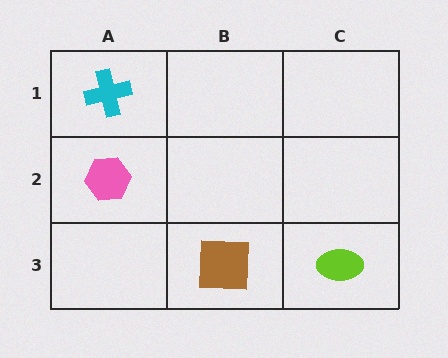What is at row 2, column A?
A pink hexagon.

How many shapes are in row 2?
1 shape.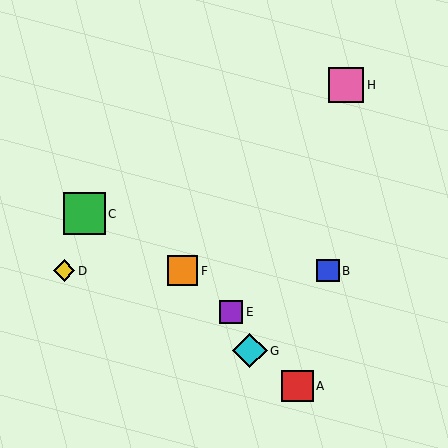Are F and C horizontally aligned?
No, F is at y≈271 and C is at y≈214.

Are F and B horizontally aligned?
Yes, both are at y≈271.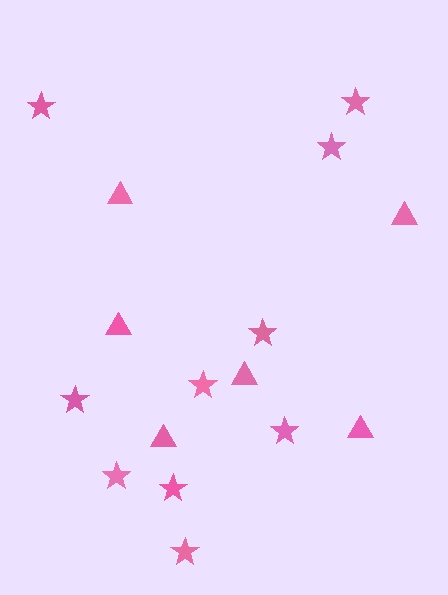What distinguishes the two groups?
There are 2 groups: one group of stars (10) and one group of triangles (6).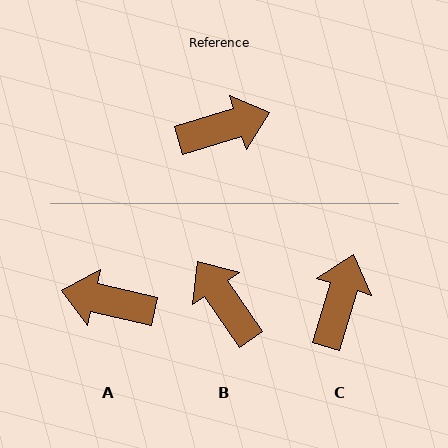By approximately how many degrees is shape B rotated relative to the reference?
Approximately 107 degrees counter-clockwise.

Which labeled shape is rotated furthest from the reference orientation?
A, about 150 degrees away.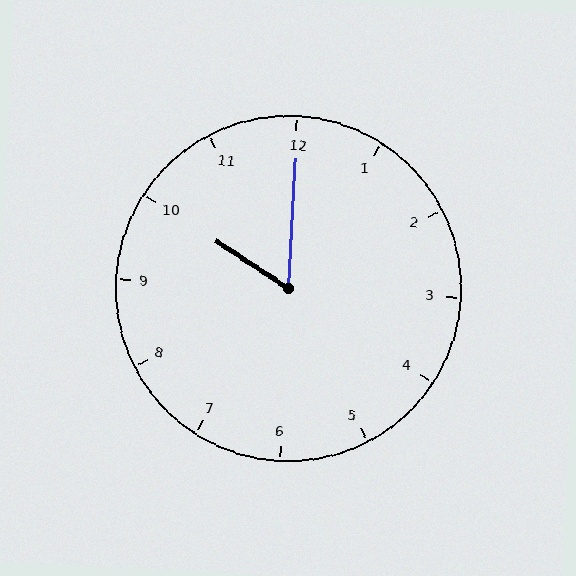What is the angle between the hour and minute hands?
Approximately 60 degrees.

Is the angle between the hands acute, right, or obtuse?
It is acute.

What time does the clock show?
10:00.